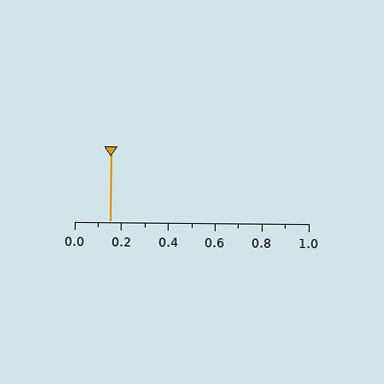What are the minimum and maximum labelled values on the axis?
The axis runs from 0.0 to 1.0.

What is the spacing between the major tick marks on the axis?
The major ticks are spaced 0.2 apart.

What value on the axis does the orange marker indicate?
The marker indicates approximately 0.15.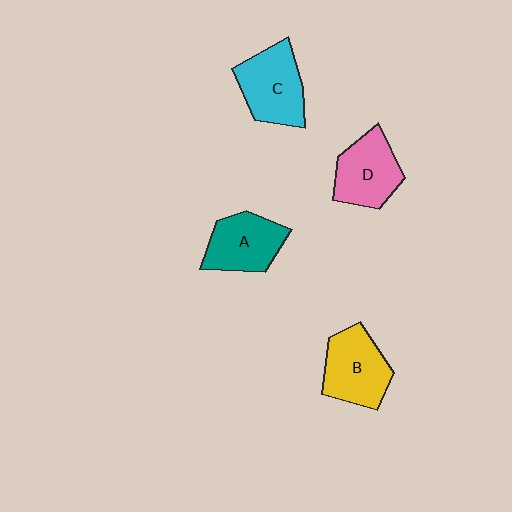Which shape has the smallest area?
Shape A (teal).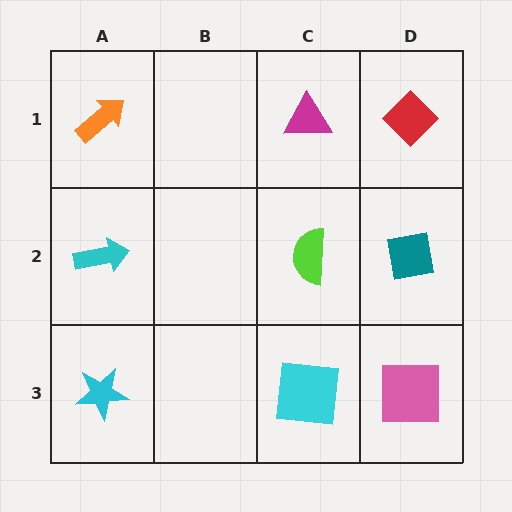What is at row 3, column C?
A cyan square.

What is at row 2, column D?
A teal square.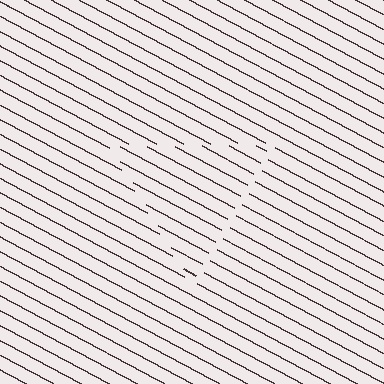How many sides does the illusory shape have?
3 sides — the line-ends trace a triangle.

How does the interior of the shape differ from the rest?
The interior of the shape contains the same grating, shifted by half a period — the contour is defined by the phase discontinuity where line-ends from the inner and outer gratings abut.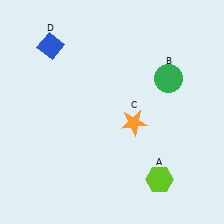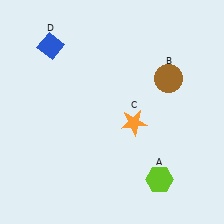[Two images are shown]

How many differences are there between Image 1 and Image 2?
There is 1 difference between the two images.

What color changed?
The circle (B) changed from green in Image 1 to brown in Image 2.